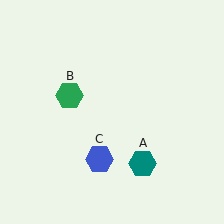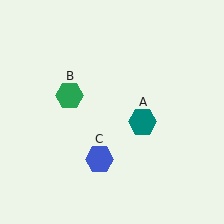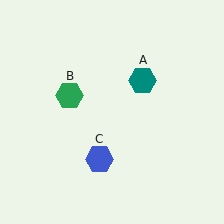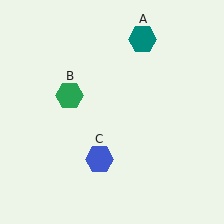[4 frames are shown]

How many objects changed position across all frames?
1 object changed position: teal hexagon (object A).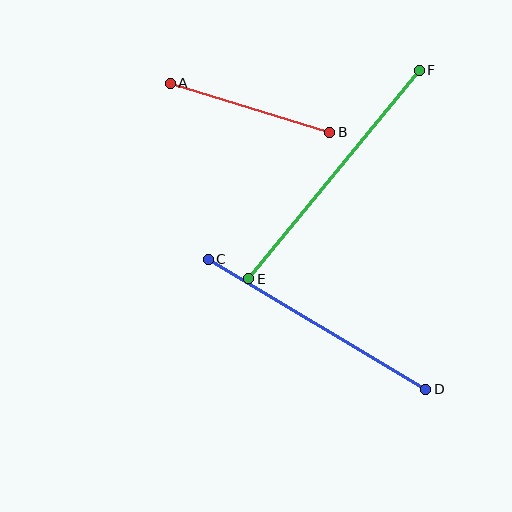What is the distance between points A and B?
The distance is approximately 167 pixels.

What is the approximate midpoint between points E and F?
The midpoint is at approximately (334, 174) pixels.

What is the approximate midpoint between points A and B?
The midpoint is at approximately (250, 108) pixels.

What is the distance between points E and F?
The distance is approximately 270 pixels.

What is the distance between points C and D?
The distance is approximately 253 pixels.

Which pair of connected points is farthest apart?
Points E and F are farthest apart.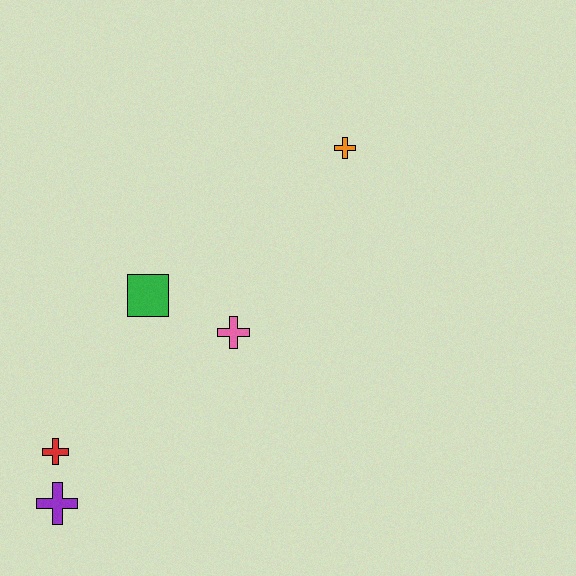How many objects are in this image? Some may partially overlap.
There are 5 objects.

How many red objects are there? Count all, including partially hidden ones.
There is 1 red object.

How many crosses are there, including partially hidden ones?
There are 4 crosses.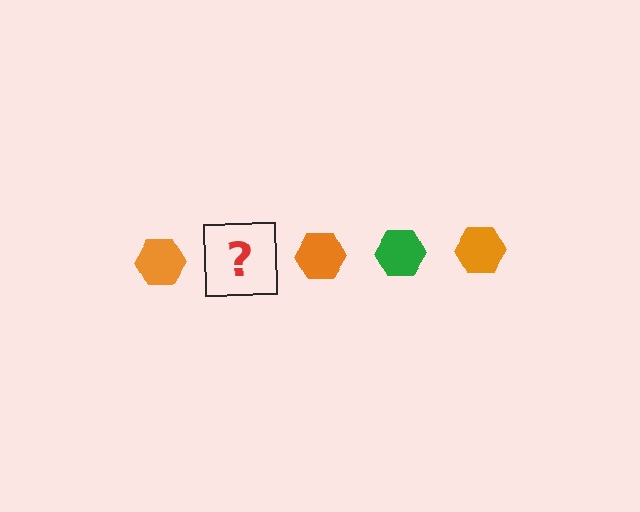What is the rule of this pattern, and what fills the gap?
The rule is that the pattern cycles through orange, green hexagons. The gap should be filled with a green hexagon.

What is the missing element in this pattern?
The missing element is a green hexagon.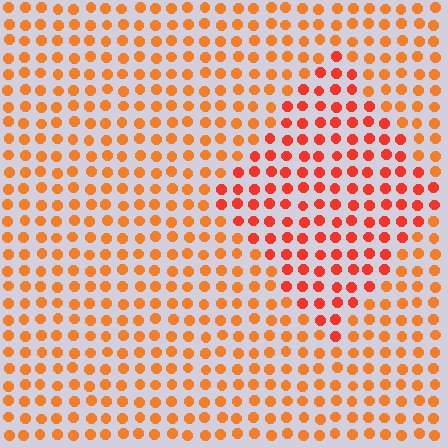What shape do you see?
I see a diamond.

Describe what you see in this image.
The image is filled with small orange elements in a uniform arrangement. A diamond-shaped region is visible where the elements are tinted to a slightly different hue, forming a subtle color boundary.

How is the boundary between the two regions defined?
The boundary is defined purely by a slight shift in hue (about 23 degrees). Spacing, size, and orientation are identical on both sides.